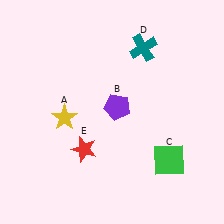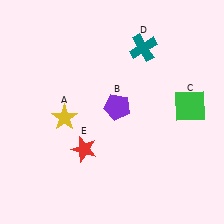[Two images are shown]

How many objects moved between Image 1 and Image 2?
1 object moved between the two images.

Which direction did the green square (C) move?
The green square (C) moved up.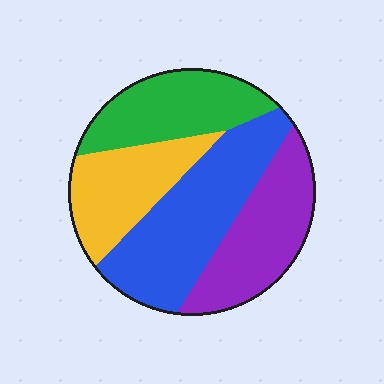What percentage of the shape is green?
Green covers about 20% of the shape.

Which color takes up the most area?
Blue, at roughly 35%.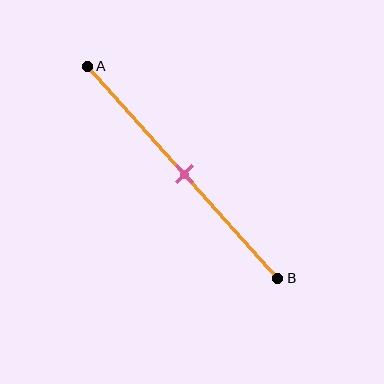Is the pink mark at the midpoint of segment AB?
Yes, the mark is approximately at the midpoint.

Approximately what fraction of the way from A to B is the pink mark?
The pink mark is approximately 50% of the way from A to B.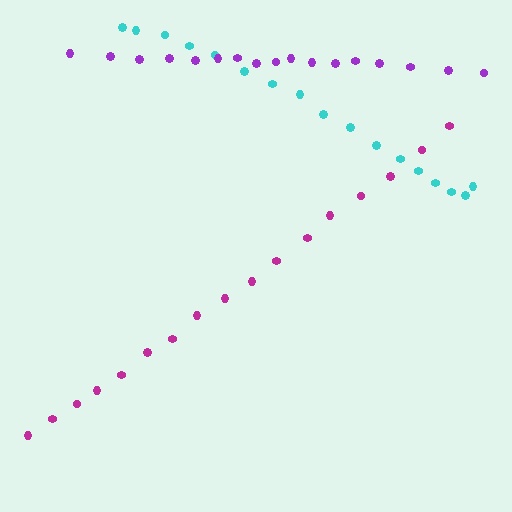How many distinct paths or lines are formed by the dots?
There are 3 distinct paths.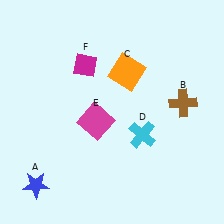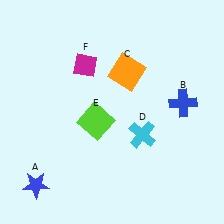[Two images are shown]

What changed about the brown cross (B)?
In Image 1, B is brown. In Image 2, it changed to blue.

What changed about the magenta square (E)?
In Image 1, E is magenta. In Image 2, it changed to lime.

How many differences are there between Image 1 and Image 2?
There are 2 differences between the two images.